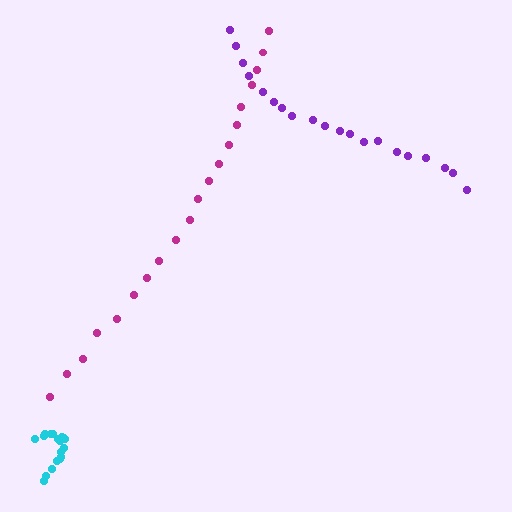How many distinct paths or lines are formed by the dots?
There are 3 distinct paths.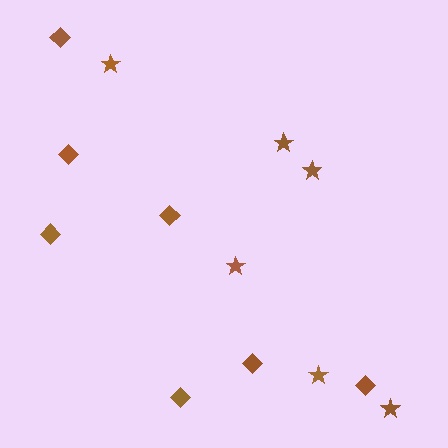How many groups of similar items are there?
There are 2 groups: one group of stars (6) and one group of diamonds (7).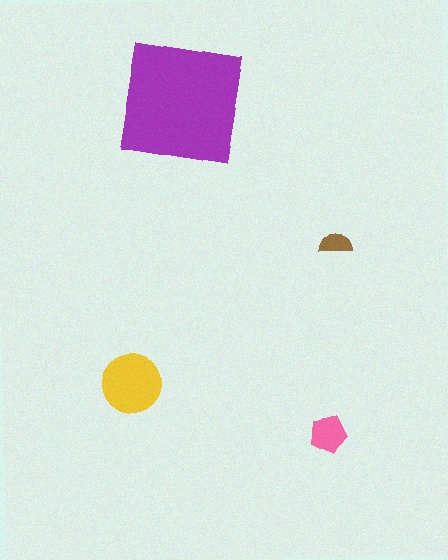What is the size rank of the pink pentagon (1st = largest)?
3rd.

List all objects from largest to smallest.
The purple square, the yellow circle, the pink pentagon, the brown semicircle.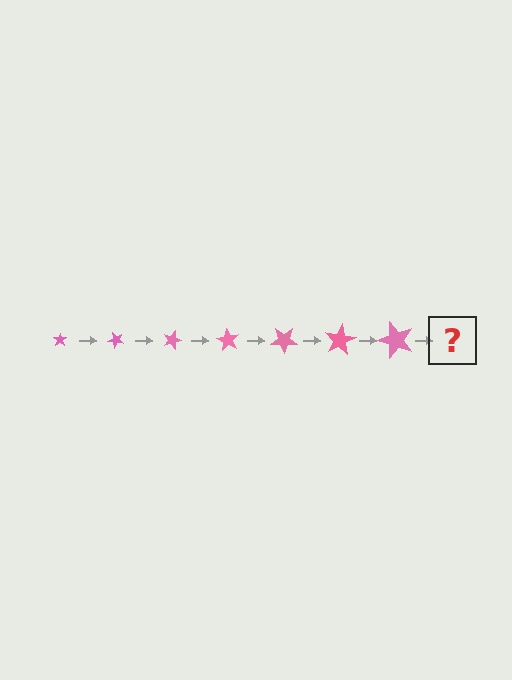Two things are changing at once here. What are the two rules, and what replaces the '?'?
The two rules are that the star grows larger each step and it rotates 45 degrees each step. The '?' should be a star, larger than the previous one and rotated 315 degrees from the start.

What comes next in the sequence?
The next element should be a star, larger than the previous one and rotated 315 degrees from the start.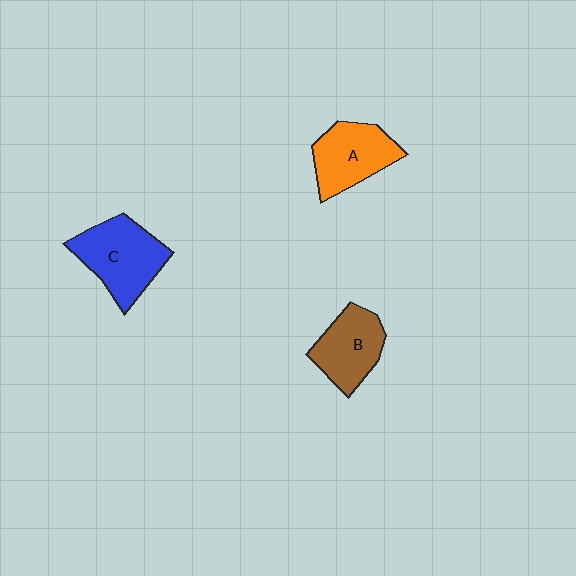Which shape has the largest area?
Shape C (blue).